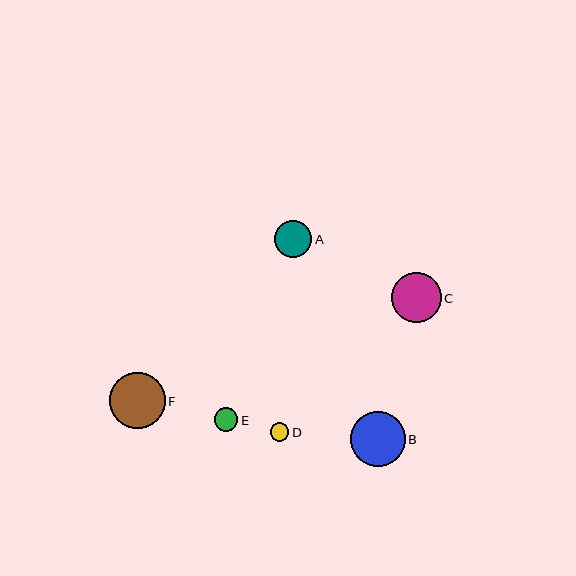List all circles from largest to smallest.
From largest to smallest: F, B, C, A, E, D.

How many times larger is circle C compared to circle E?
Circle C is approximately 2.1 times the size of circle E.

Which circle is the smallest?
Circle D is the smallest with a size of approximately 18 pixels.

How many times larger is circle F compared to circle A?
Circle F is approximately 1.5 times the size of circle A.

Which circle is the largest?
Circle F is the largest with a size of approximately 56 pixels.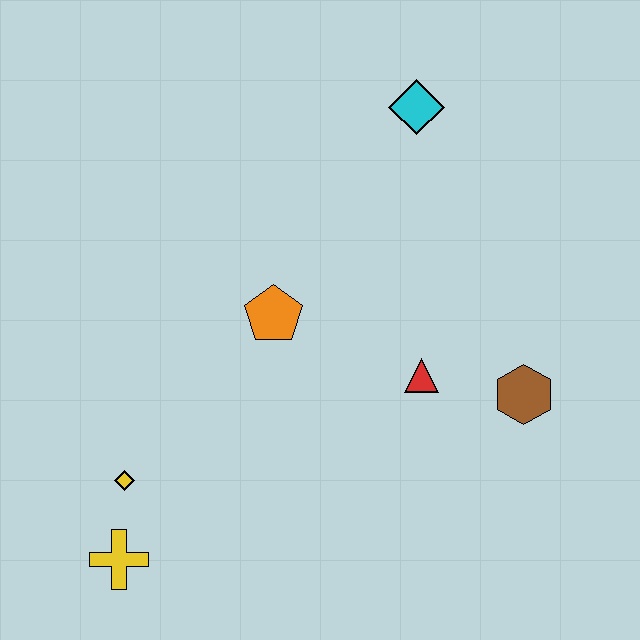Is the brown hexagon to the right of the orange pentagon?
Yes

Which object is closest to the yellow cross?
The yellow diamond is closest to the yellow cross.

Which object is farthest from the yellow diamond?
The cyan diamond is farthest from the yellow diamond.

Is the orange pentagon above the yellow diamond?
Yes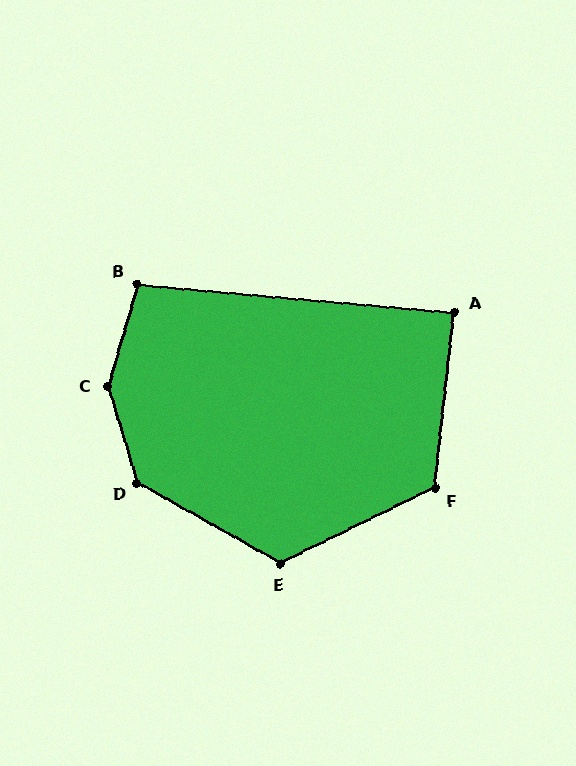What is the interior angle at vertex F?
Approximately 122 degrees (obtuse).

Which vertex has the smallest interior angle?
A, at approximately 89 degrees.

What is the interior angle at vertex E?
Approximately 125 degrees (obtuse).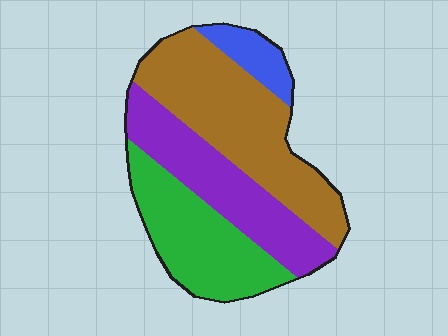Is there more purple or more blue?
Purple.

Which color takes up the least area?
Blue, at roughly 10%.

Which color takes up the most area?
Brown, at roughly 40%.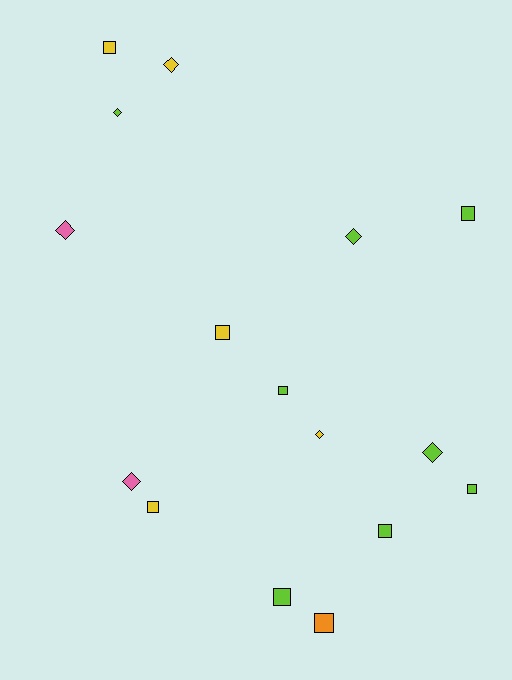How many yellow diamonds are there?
There are 2 yellow diamonds.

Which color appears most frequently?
Lime, with 8 objects.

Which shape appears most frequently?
Square, with 9 objects.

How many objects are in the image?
There are 16 objects.